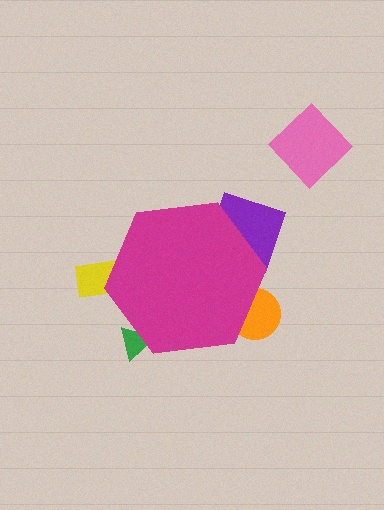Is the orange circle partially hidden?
Yes, the orange circle is partially hidden behind the magenta hexagon.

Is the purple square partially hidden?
Yes, the purple square is partially hidden behind the magenta hexagon.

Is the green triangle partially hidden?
Yes, the green triangle is partially hidden behind the magenta hexagon.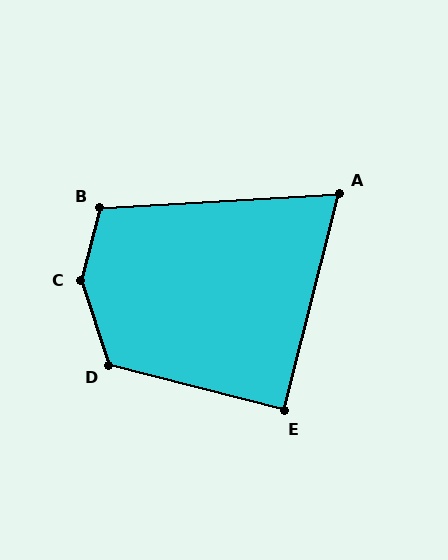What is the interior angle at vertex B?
Approximately 108 degrees (obtuse).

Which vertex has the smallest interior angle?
A, at approximately 73 degrees.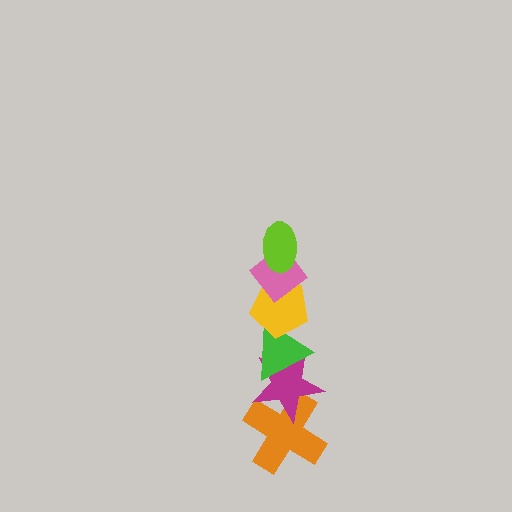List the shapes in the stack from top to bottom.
From top to bottom: the lime ellipse, the pink diamond, the yellow pentagon, the green triangle, the magenta star, the orange cross.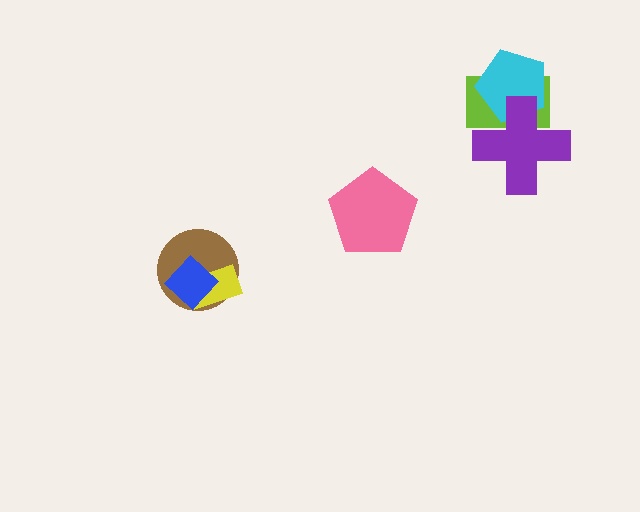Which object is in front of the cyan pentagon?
The purple cross is in front of the cyan pentagon.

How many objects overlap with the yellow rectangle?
2 objects overlap with the yellow rectangle.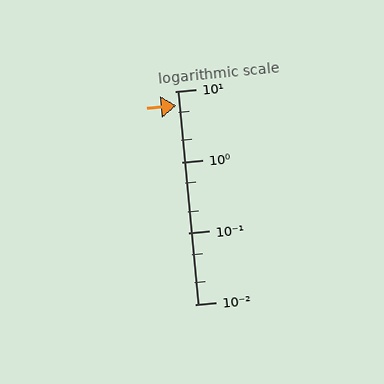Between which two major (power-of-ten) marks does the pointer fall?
The pointer is between 1 and 10.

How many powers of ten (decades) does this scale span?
The scale spans 3 decades, from 0.01 to 10.